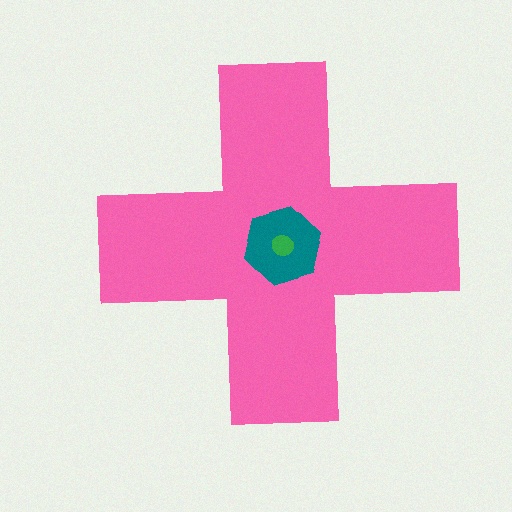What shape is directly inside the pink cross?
The teal hexagon.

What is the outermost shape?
The pink cross.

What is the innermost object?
The green circle.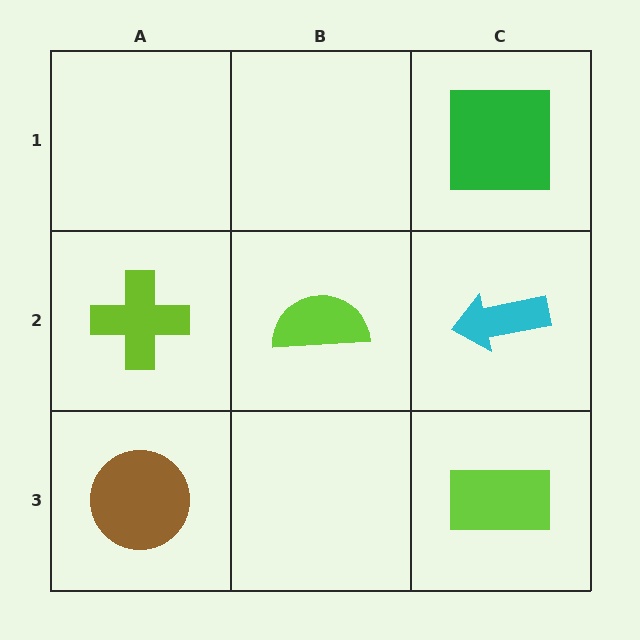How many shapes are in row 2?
3 shapes.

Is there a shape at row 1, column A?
No, that cell is empty.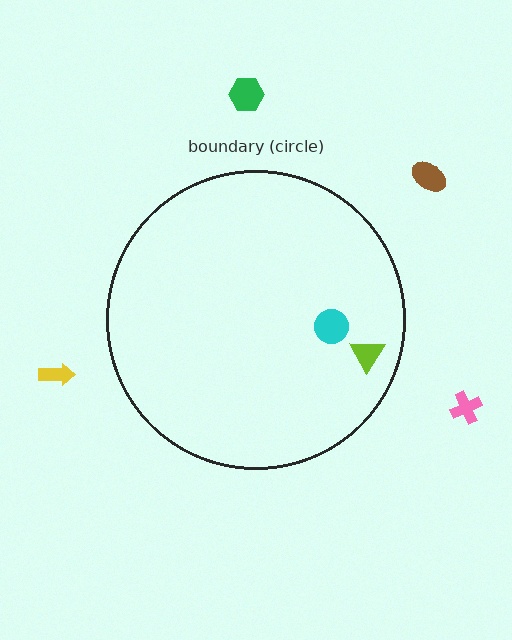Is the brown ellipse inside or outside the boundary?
Outside.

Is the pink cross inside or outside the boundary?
Outside.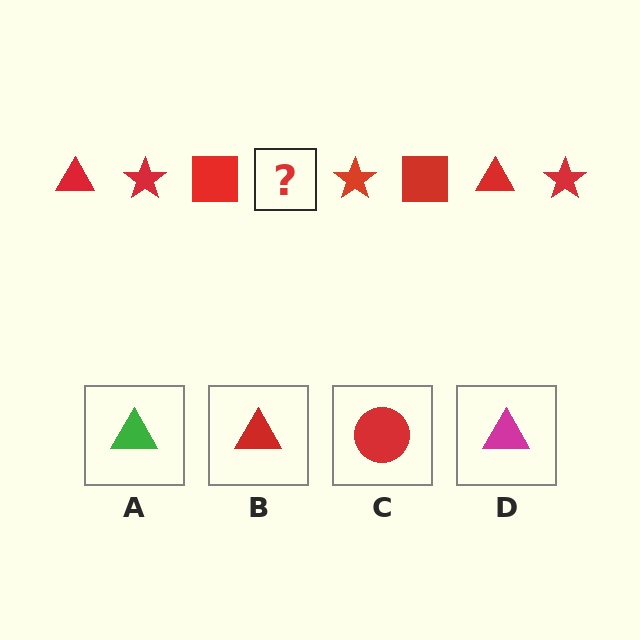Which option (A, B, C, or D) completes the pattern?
B.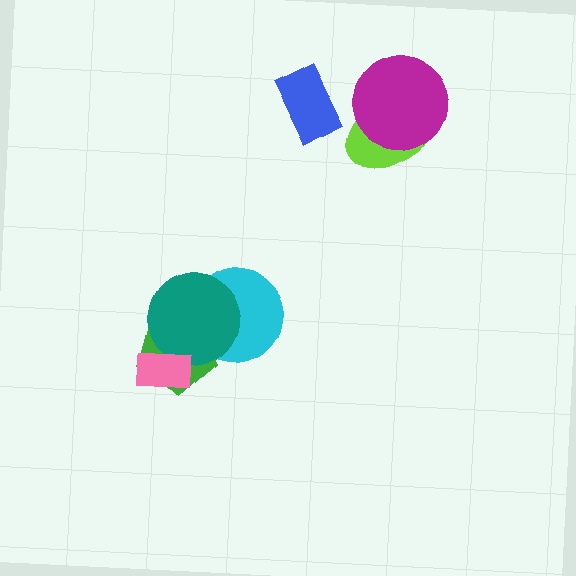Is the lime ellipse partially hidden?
Yes, it is partially covered by another shape.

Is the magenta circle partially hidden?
No, no other shape covers it.